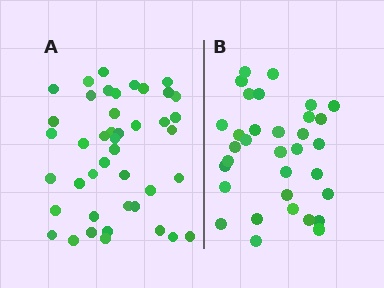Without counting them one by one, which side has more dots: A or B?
Region A (the left region) has more dots.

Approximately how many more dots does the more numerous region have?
Region A has roughly 10 or so more dots than region B.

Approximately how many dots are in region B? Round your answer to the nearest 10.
About 30 dots. (The exact count is 33, which rounds to 30.)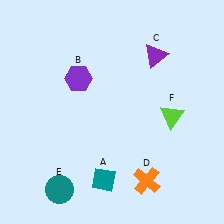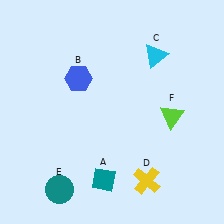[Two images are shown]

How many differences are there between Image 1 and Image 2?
There are 3 differences between the two images.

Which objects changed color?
B changed from purple to blue. C changed from purple to cyan. D changed from orange to yellow.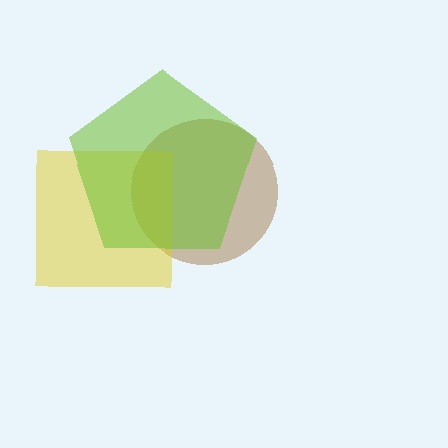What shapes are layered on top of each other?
The layered shapes are: a brown circle, a yellow square, a lime pentagon.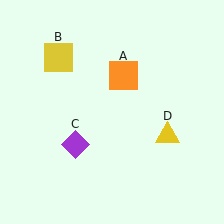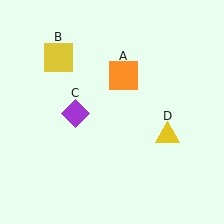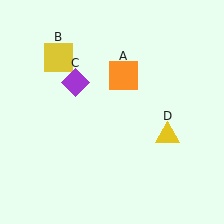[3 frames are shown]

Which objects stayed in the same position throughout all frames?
Orange square (object A) and yellow square (object B) and yellow triangle (object D) remained stationary.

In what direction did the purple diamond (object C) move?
The purple diamond (object C) moved up.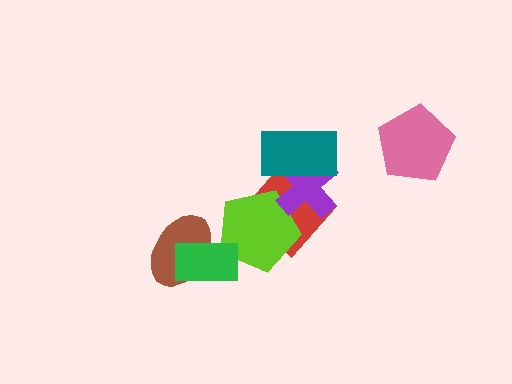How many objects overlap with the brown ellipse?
1 object overlaps with the brown ellipse.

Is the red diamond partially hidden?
Yes, it is partially covered by another shape.